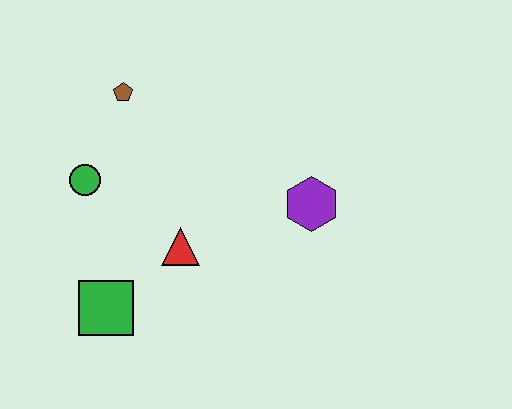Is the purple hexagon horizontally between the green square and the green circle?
No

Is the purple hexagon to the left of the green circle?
No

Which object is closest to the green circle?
The brown pentagon is closest to the green circle.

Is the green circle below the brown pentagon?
Yes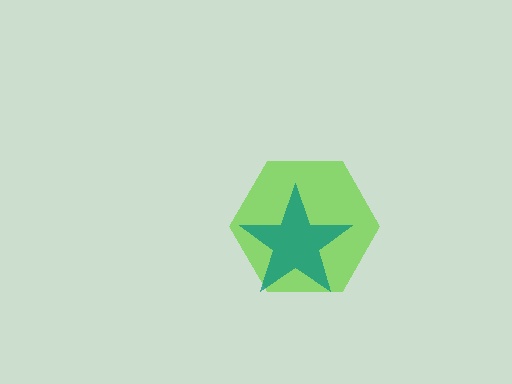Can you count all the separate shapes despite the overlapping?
Yes, there are 2 separate shapes.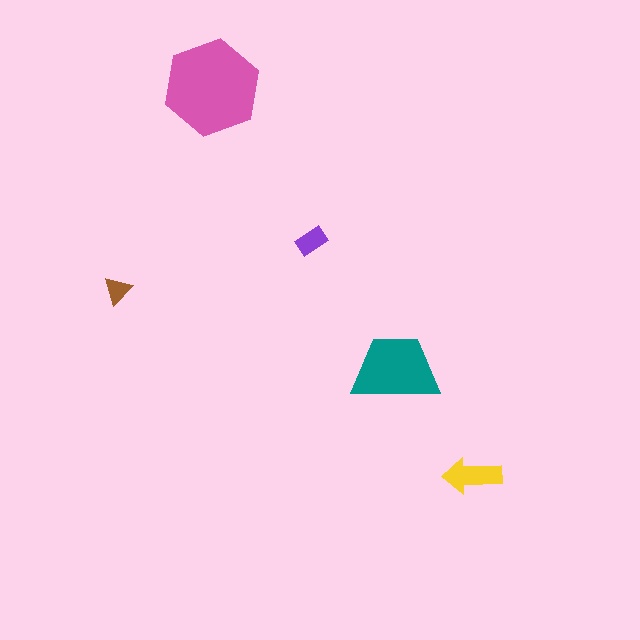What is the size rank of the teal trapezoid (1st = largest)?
2nd.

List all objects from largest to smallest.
The pink hexagon, the teal trapezoid, the yellow arrow, the purple rectangle, the brown triangle.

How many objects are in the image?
There are 5 objects in the image.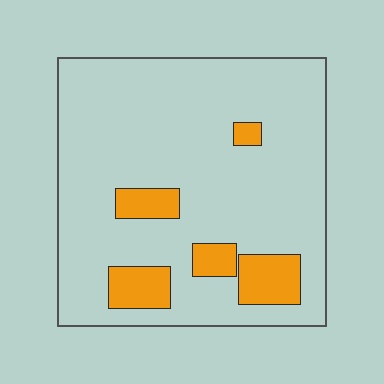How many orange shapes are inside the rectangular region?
5.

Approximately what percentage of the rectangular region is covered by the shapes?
Approximately 15%.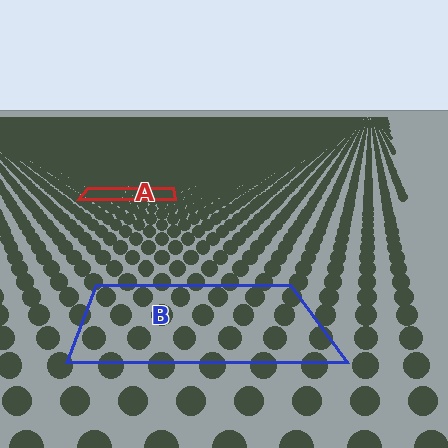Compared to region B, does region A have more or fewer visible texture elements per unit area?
Region A has more texture elements per unit area — they are packed more densely because it is farther away.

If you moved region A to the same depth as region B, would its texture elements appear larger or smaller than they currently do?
They would appear larger. At a closer depth, the same texture elements are projected at a bigger on-screen size.